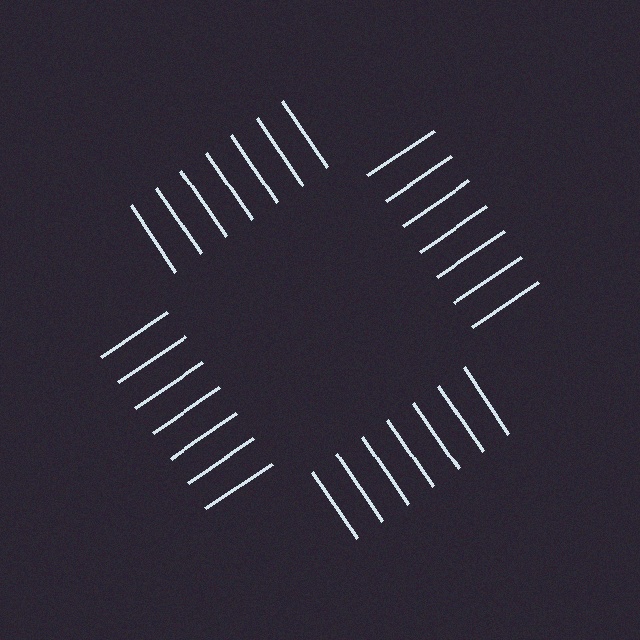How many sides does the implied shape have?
4 sides — the line-ends trace a square.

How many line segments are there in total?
28 — 7 along each of the 4 edges.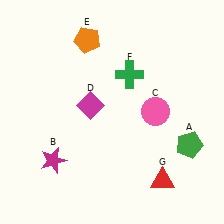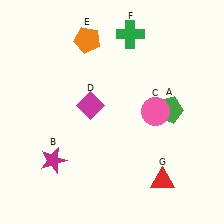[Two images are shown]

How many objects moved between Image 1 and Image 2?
2 objects moved between the two images.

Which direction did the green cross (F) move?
The green cross (F) moved up.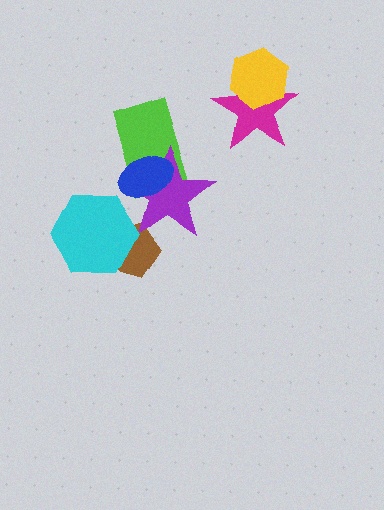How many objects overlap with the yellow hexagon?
1 object overlaps with the yellow hexagon.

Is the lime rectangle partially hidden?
Yes, it is partially covered by another shape.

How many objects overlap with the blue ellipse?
2 objects overlap with the blue ellipse.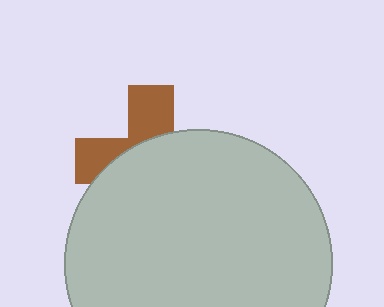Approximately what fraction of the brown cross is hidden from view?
Roughly 65% of the brown cross is hidden behind the light gray circle.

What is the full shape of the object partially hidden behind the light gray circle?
The partially hidden object is a brown cross.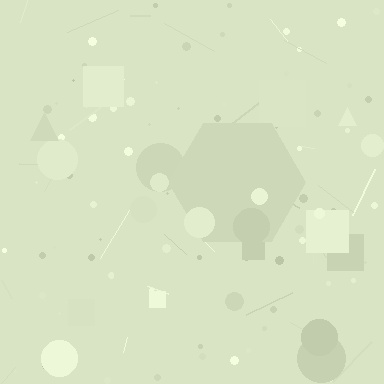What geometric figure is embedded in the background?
A hexagon is embedded in the background.